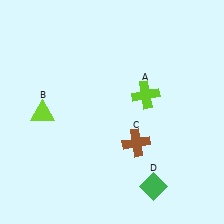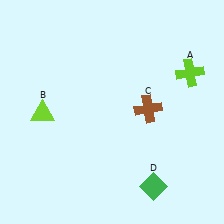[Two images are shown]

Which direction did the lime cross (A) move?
The lime cross (A) moved right.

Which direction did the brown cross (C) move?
The brown cross (C) moved up.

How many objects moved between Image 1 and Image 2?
2 objects moved between the two images.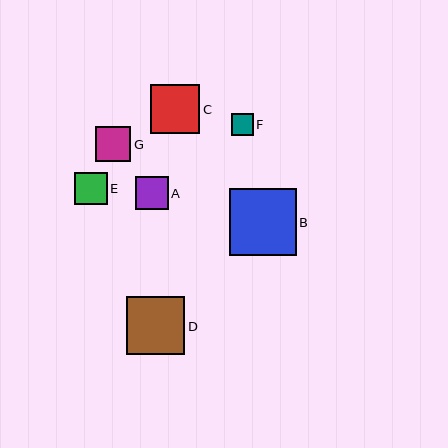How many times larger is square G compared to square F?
Square G is approximately 1.6 times the size of square F.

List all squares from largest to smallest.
From largest to smallest: B, D, C, G, A, E, F.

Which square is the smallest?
Square F is the smallest with a size of approximately 22 pixels.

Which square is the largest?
Square B is the largest with a size of approximately 67 pixels.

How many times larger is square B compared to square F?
Square B is approximately 3.0 times the size of square F.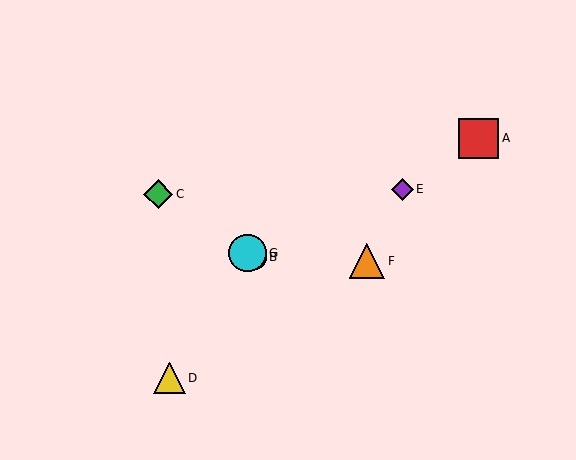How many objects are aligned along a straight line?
3 objects (B, C, G) are aligned along a straight line.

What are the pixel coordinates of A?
Object A is at (479, 138).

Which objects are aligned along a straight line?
Objects B, C, G are aligned along a straight line.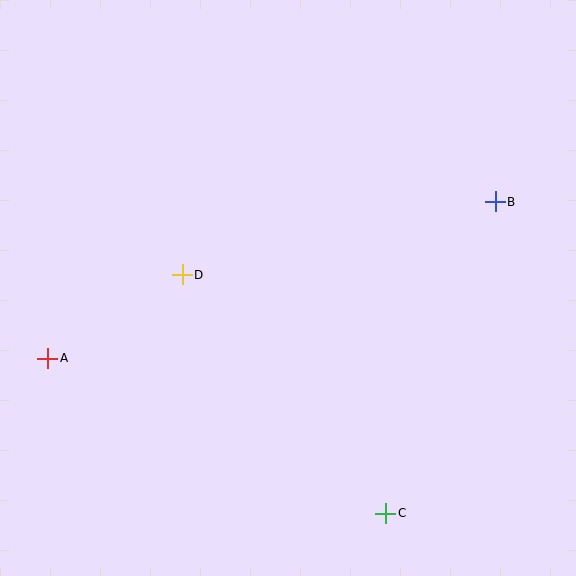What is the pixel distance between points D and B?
The distance between D and B is 321 pixels.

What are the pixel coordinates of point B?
Point B is at (495, 202).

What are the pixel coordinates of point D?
Point D is at (182, 275).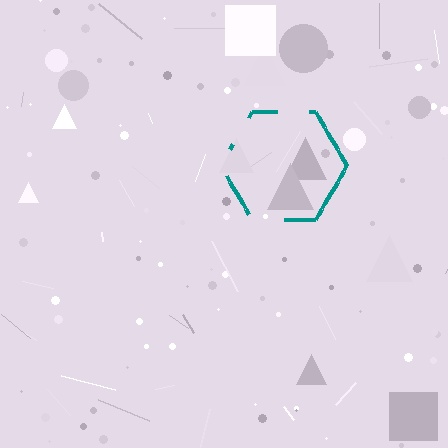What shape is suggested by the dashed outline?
The dashed outline suggests a hexagon.